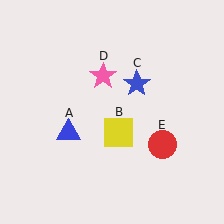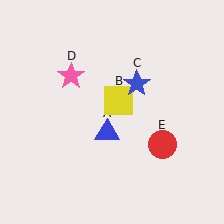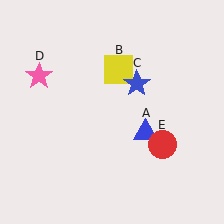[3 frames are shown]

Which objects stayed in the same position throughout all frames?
Blue star (object C) and red circle (object E) remained stationary.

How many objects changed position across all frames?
3 objects changed position: blue triangle (object A), yellow square (object B), pink star (object D).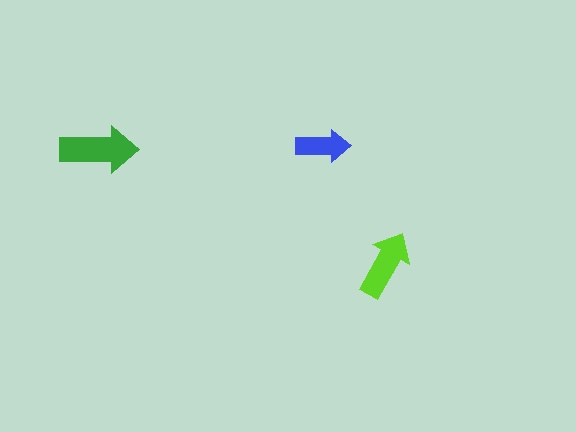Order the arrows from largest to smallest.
the green one, the lime one, the blue one.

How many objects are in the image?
There are 3 objects in the image.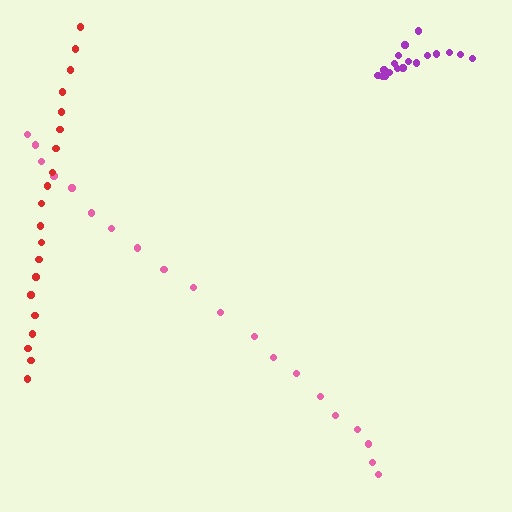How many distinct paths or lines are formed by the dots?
There are 3 distinct paths.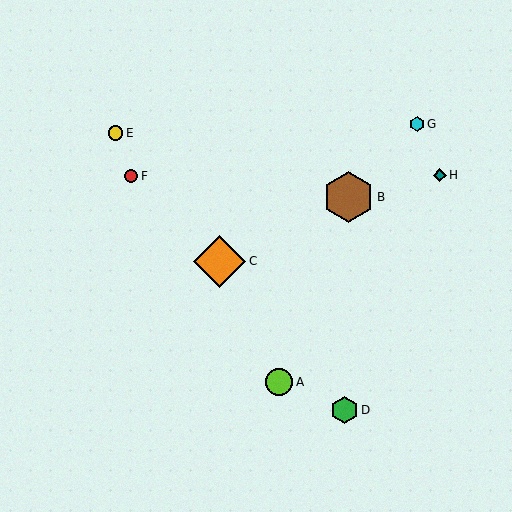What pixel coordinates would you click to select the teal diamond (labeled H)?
Click at (440, 175) to select the teal diamond H.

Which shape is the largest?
The orange diamond (labeled C) is the largest.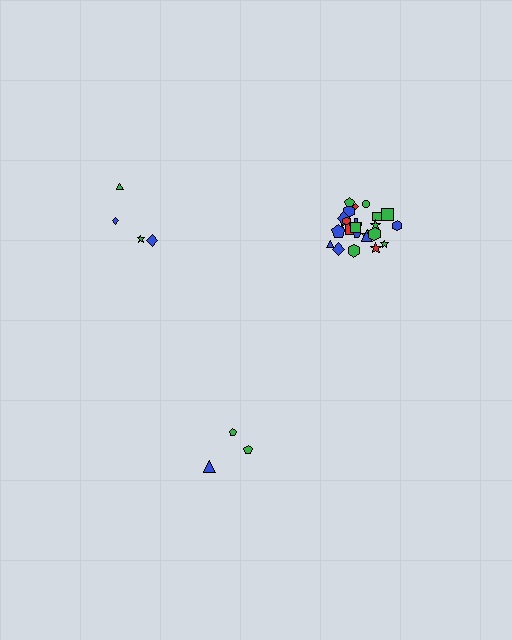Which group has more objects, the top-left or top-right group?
The top-right group.